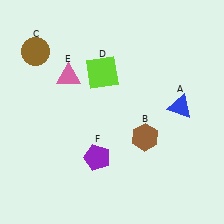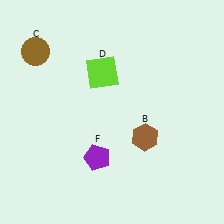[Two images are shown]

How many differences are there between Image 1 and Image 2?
There are 2 differences between the two images.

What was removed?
The blue triangle (A), the pink triangle (E) were removed in Image 2.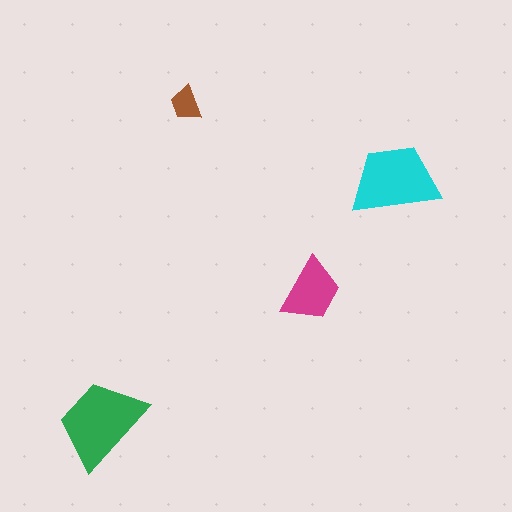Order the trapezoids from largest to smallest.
the green one, the cyan one, the magenta one, the brown one.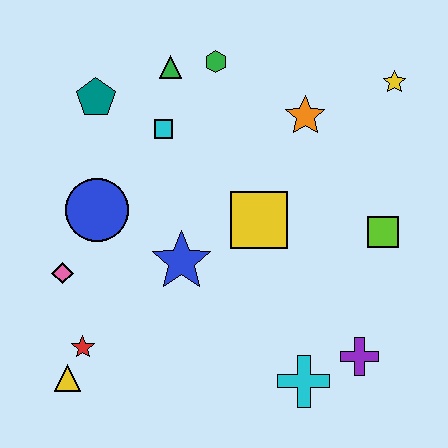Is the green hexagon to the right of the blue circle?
Yes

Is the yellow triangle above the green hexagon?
No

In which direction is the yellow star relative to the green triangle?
The yellow star is to the right of the green triangle.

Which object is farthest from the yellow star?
The yellow triangle is farthest from the yellow star.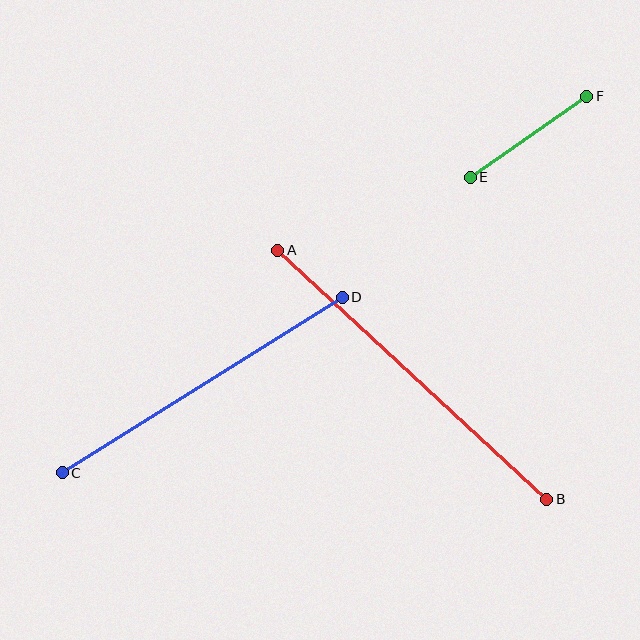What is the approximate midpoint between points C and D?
The midpoint is at approximately (202, 385) pixels.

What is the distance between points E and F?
The distance is approximately 142 pixels.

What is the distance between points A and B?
The distance is approximately 366 pixels.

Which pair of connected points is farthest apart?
Points A and B are farthest apart.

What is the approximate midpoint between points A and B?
The midpoint is at approximately (412, 375) pixels.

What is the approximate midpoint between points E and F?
The midpoint is at approximately (529, 137) pixels.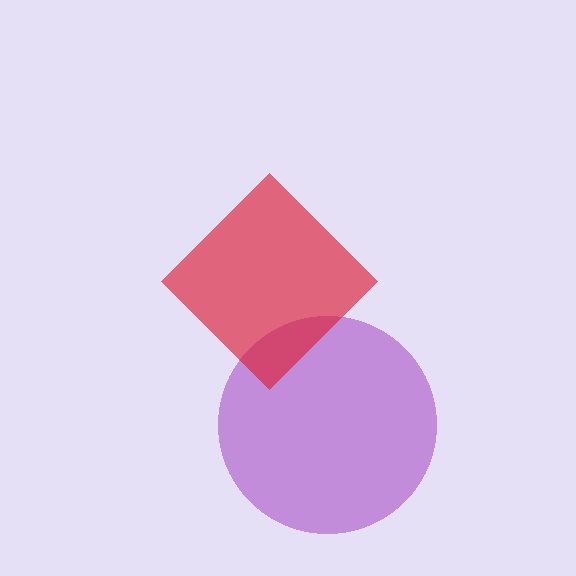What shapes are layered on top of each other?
The layered shapes are: a purple circle, a red diamond.